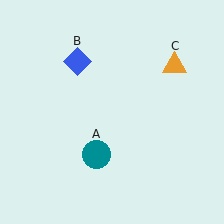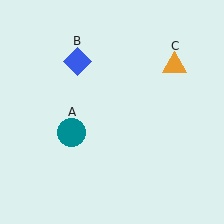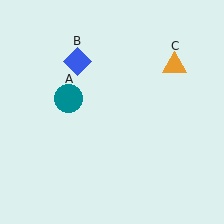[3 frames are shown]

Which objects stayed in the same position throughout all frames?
Blue diamond (object B) and orange triangle (object C) remained stationary.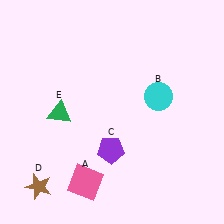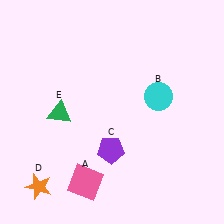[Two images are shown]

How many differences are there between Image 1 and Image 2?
There is 1 difference between the two images.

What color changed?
The star (D) changed from brown in Image 1 to orange in Image 2.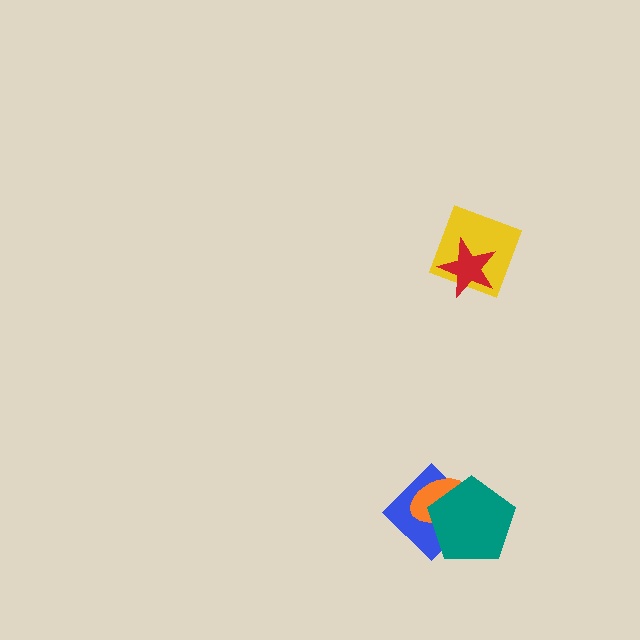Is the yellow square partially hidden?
Yes, it is partially covered by another shape.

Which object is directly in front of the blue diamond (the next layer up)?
The orange ellipse is directly in front of the blue diamond.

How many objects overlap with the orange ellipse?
2 objects overlap with the orange ellipse.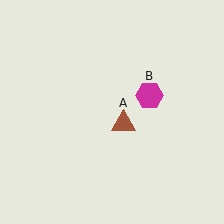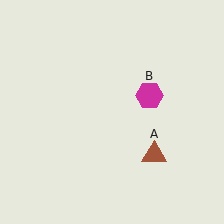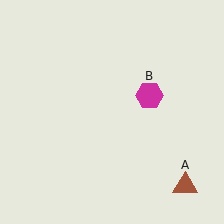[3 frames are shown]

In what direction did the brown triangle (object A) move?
The brown triangle (object A) moved down and to the right.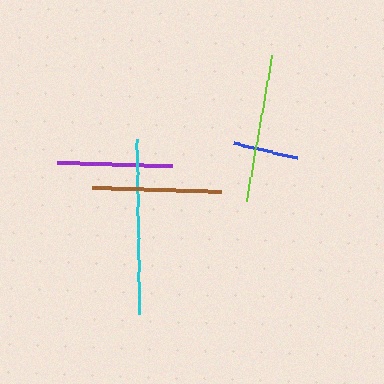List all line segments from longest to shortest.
From longest to shortest: cyan, lime, brown, purple, blue.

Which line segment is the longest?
The cyan line is the longest at approximately 175 pixels.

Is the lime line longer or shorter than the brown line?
The lime line is longer than the brown line.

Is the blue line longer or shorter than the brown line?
The brown line is longer than the blue line.